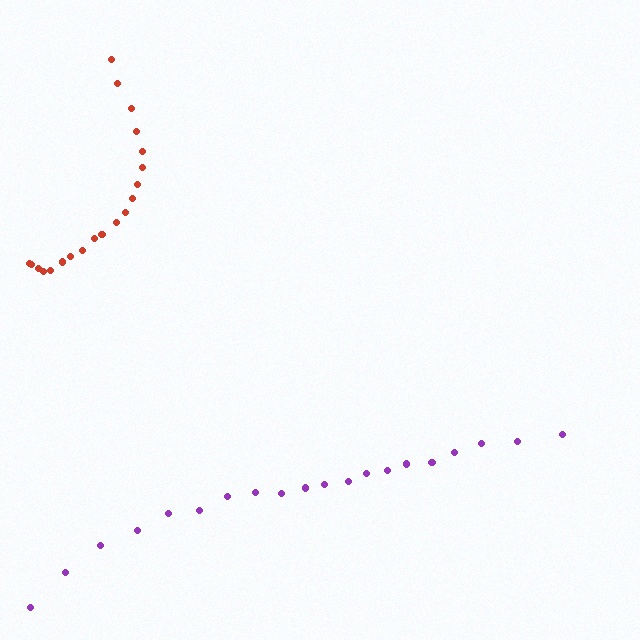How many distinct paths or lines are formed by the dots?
There are 2 distinct paths.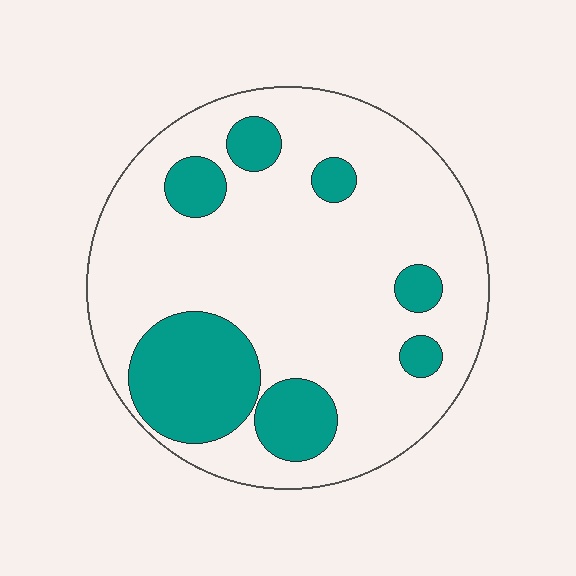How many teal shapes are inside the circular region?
7.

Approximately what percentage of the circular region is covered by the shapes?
Approximately 25%.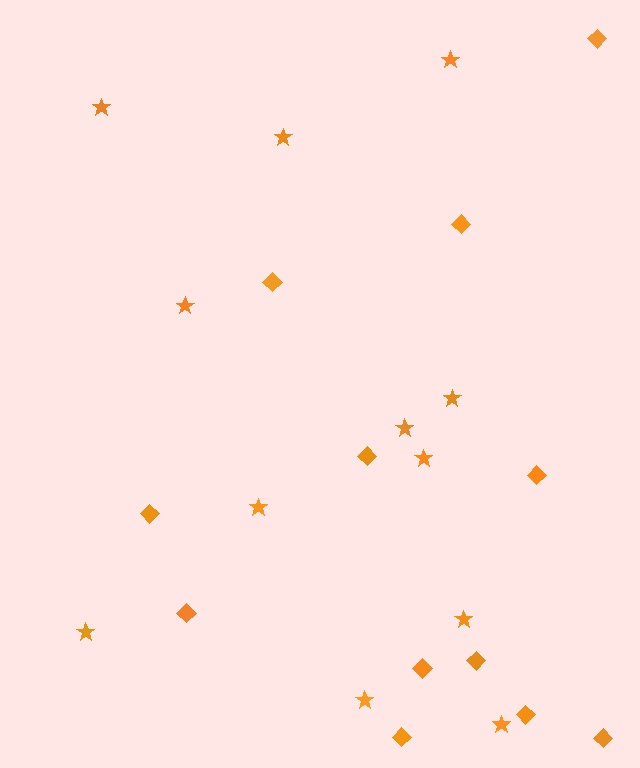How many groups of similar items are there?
There are 2 groups: one group of stars (12) and one group of diamonds (12).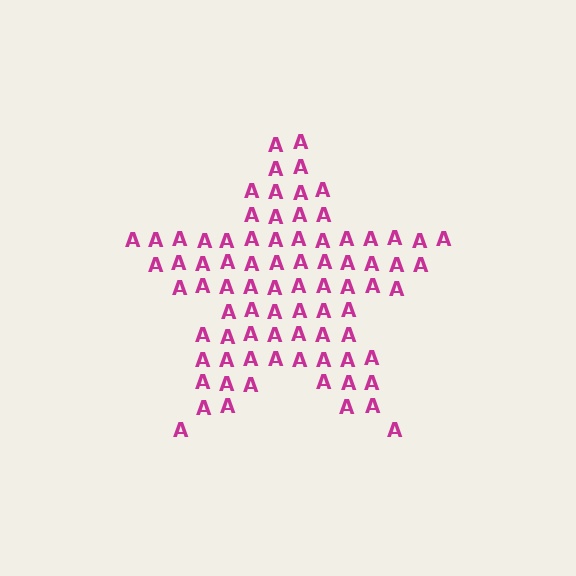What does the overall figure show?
The overall figure shows a star.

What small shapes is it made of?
It is made of small letter A's.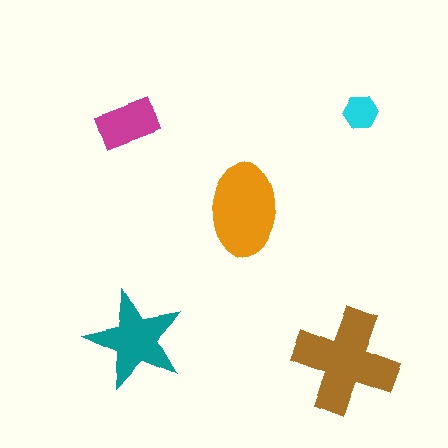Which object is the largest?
The brown cross.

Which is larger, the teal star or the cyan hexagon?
The teal star.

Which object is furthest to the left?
The teal star is leftmost.